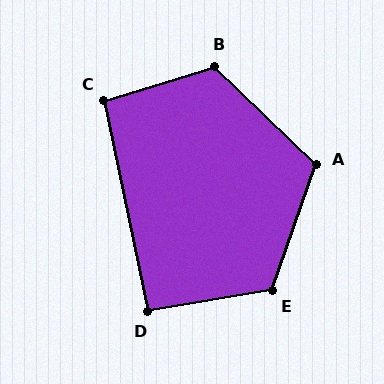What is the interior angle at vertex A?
Approximately 115 degrees (obtuse).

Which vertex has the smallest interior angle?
D, at approximately 92 degrees.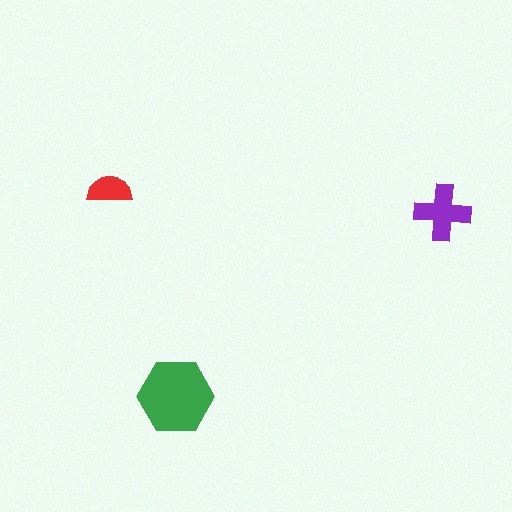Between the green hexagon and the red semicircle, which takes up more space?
The green hexagon.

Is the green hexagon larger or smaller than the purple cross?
Larger.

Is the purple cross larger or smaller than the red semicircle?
Larger.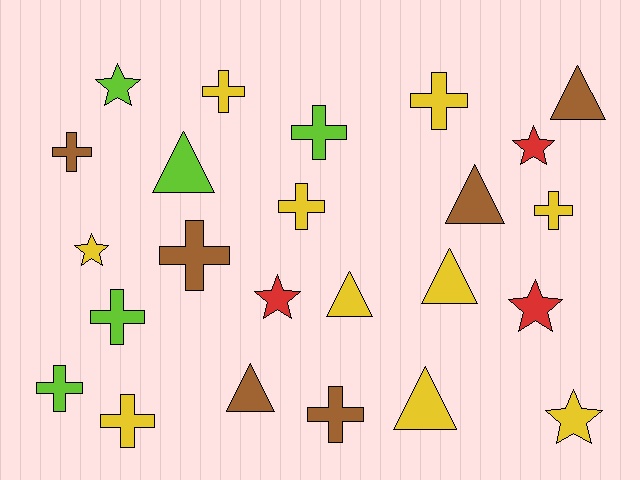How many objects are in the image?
There are 24 objects.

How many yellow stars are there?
There are 2 yellow stars.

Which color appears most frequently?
Yellow, with 10 objects.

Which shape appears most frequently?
Cross, with 11 objects.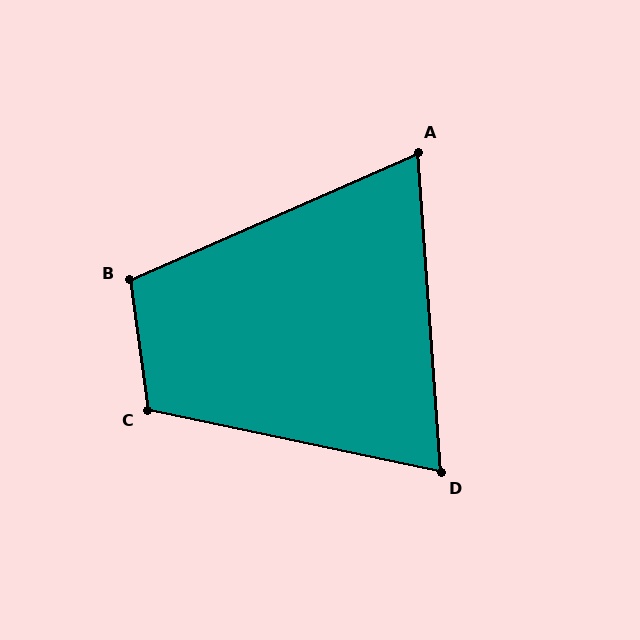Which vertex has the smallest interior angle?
A, at approximately 70 degrees.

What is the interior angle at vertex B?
Approximately 106 degrees (obtuse).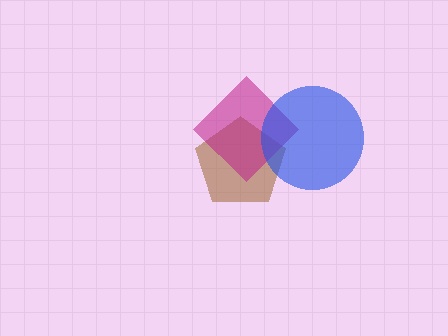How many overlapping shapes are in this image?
There are 3 overlapping shapes in the image.